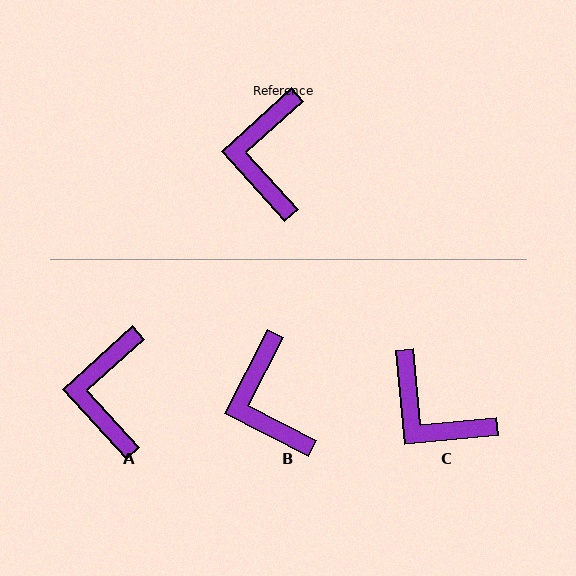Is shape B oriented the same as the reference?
No, it is off by about 21 degrees.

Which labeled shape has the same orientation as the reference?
A.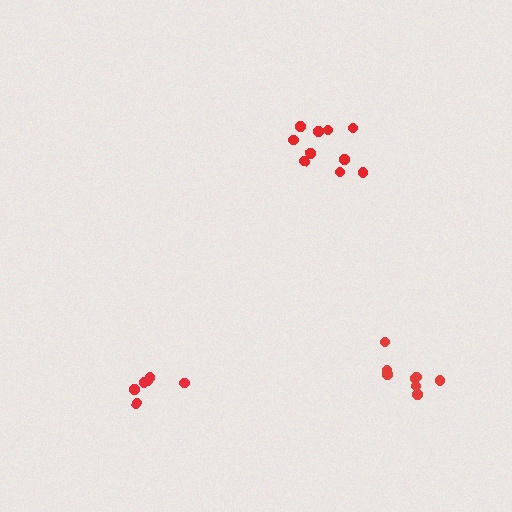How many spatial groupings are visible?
There are 3 spatial groupings.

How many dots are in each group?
Group 1: 10 dots, Group 2: 8 dots, Group 3: 7 dots (25 total).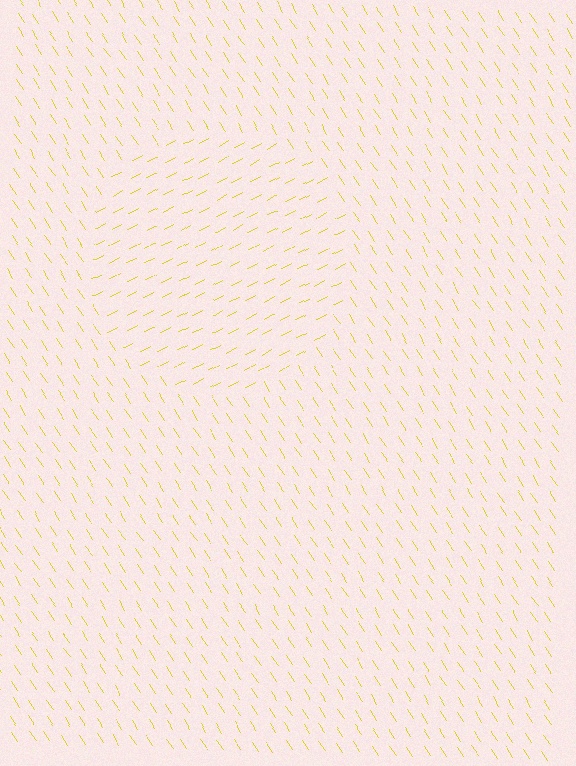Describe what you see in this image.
The image is filled with small yellow line segments. A circle region in the image has lines oriented differently from the surrounding lines, creating a visible texture boundary.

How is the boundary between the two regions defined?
The boundary is defined purely by a change in line orientation (approximately 84 degrees difference). All lines are the same color and thickness.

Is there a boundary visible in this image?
Yes, there is a texture boundary formed by a change in line orientation.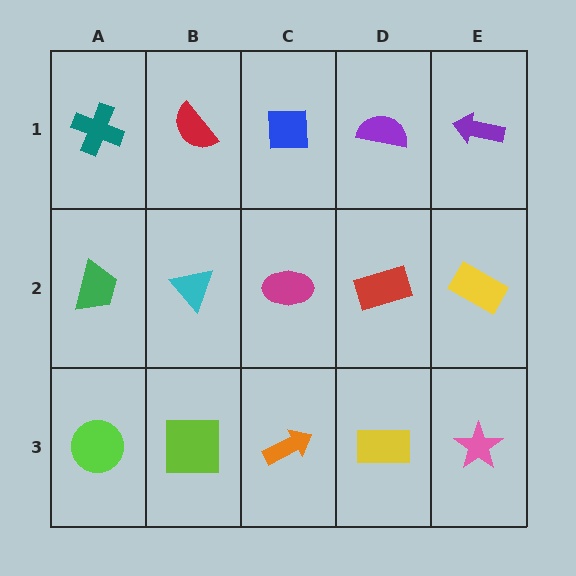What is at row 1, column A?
A teal cross.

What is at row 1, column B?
A red semicircle.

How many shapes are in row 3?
5 shapes.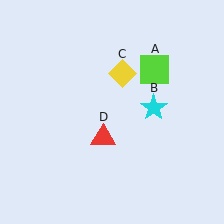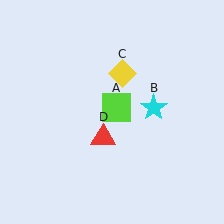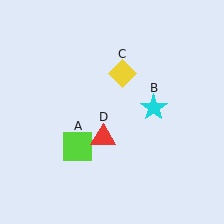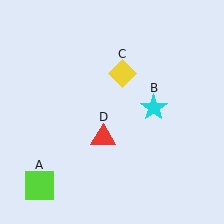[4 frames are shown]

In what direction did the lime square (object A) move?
The lime square (object A) moved down and to the left.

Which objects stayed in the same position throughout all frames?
Cyan star (object B) and yellow diamond (object C) and red triangle (object D) remained stationary.